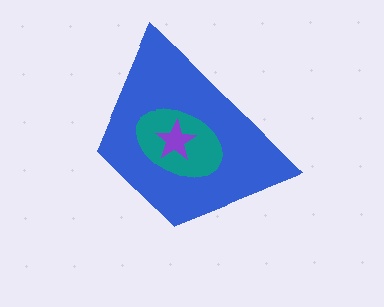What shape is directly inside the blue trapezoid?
The teal ellipse.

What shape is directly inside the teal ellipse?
The purple star.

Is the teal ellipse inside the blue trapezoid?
Yes.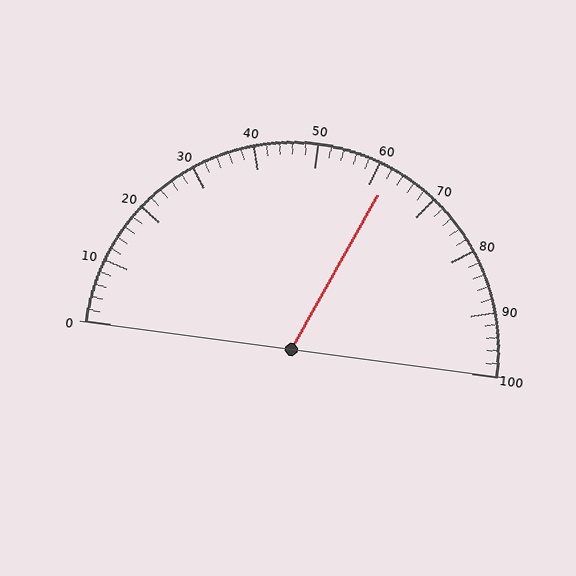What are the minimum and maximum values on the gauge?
The gauge ranges from 0 to 100.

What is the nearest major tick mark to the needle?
The nearest major tick mark is 60.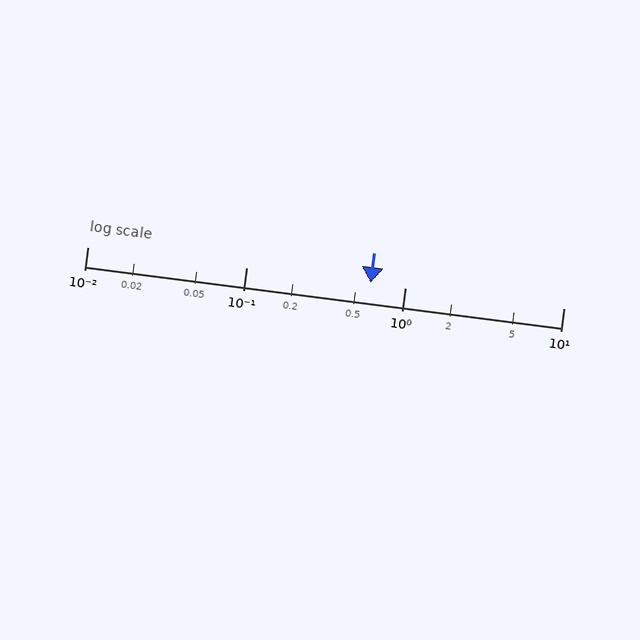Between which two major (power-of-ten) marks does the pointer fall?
The pointer is between 0.1 and 1.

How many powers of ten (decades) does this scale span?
The scale spans 3 decades, from 0.01 to 10.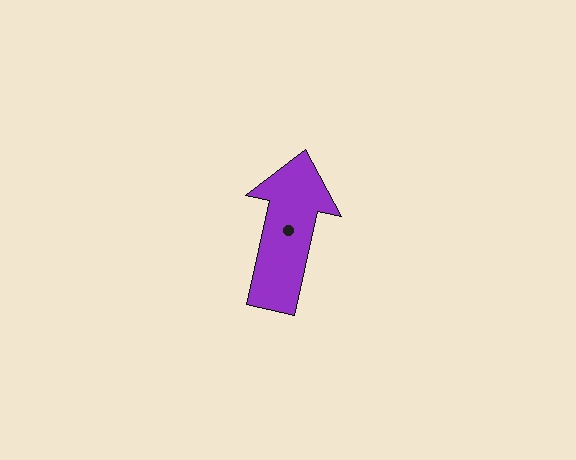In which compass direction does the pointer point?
North.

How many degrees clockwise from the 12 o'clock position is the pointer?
Approximately 13 degrees.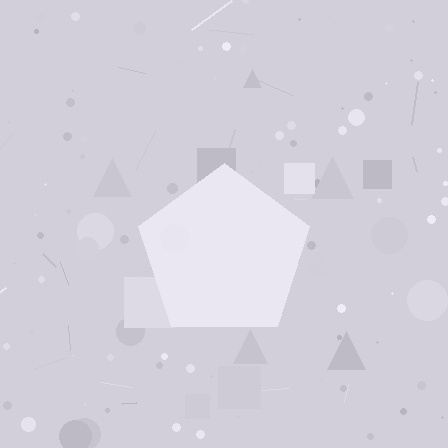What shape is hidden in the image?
A pentagon is hidden in the image.